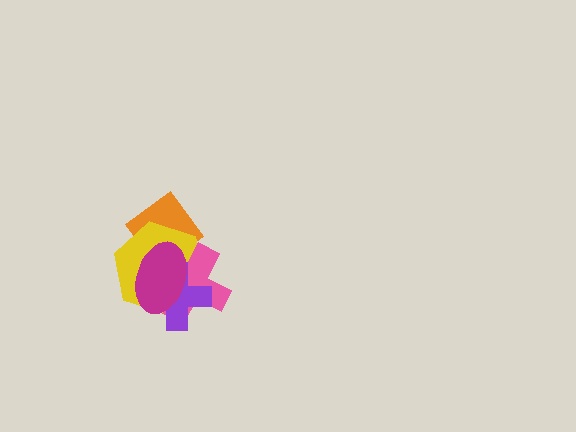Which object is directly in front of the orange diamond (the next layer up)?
The yellow hexagon is directly in front of the orange diamond.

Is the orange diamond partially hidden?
Yes, it is partially covered by another shape.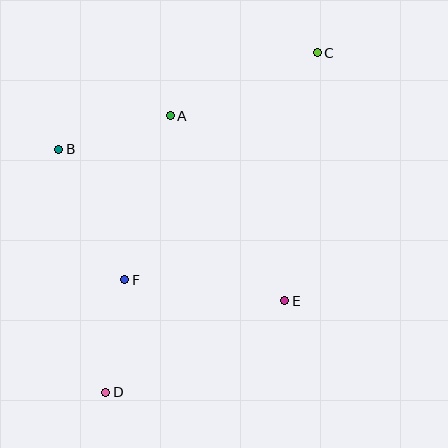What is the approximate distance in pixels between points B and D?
The distance between B and D is approximately 248 pixels.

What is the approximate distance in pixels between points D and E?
The distance between D and E is approximately 201 pixels.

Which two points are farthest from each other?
Points C and D are farthest from each other.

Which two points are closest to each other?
Points D and F are closest to each other.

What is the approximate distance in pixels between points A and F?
The distance between A and F is approximately 171 pixels.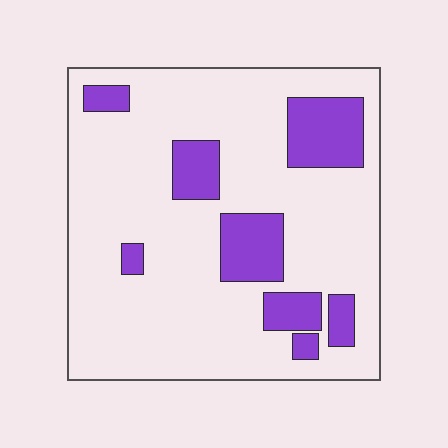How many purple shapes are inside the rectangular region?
8.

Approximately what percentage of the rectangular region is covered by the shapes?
Approximately 20%.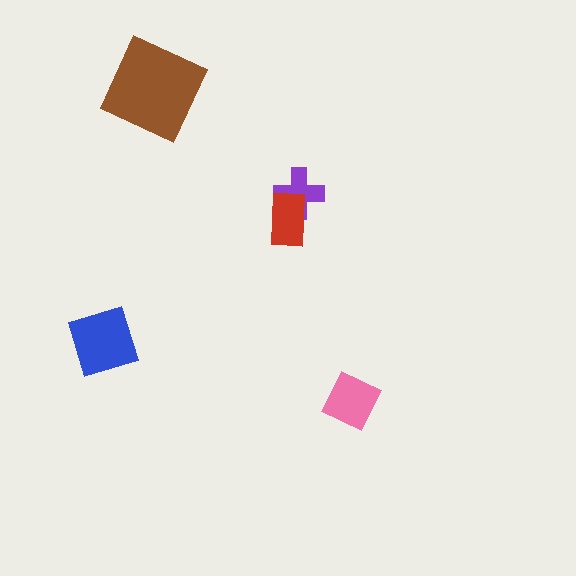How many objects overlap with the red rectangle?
1 object overlaps with the red rectangle.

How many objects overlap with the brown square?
0 objects overlap with the brown square.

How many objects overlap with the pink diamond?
0 objects overlap with the pink diamond.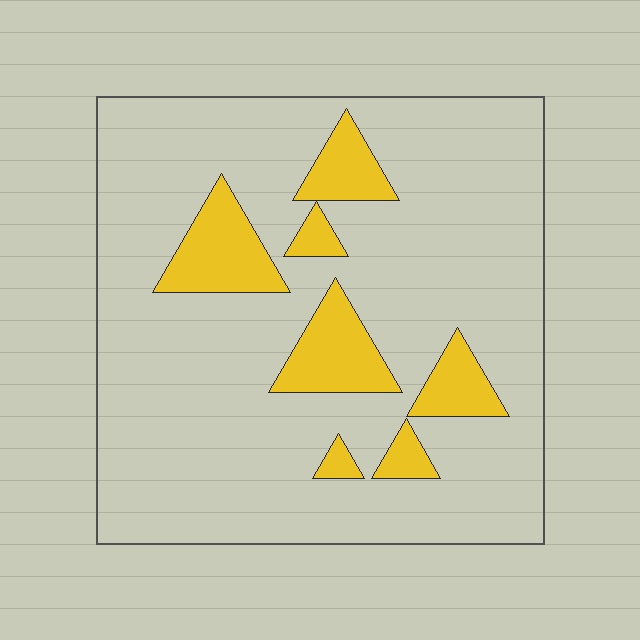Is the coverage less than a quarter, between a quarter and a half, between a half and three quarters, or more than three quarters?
Less than a quarter.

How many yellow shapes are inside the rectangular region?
7.